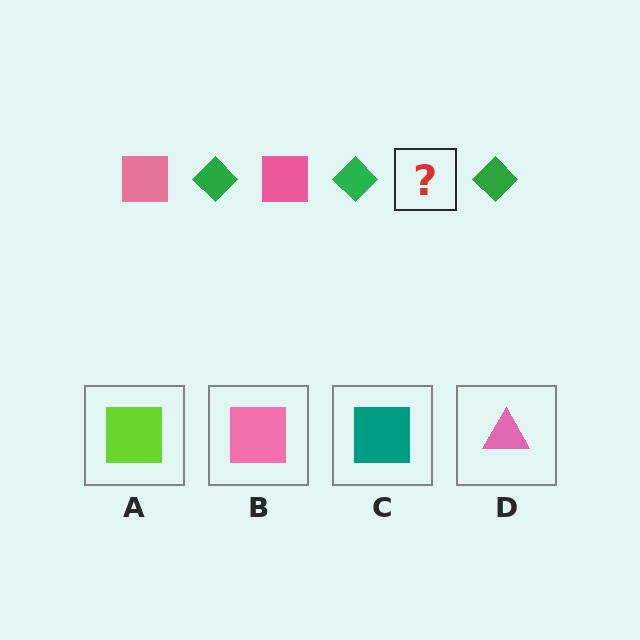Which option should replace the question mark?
Option B.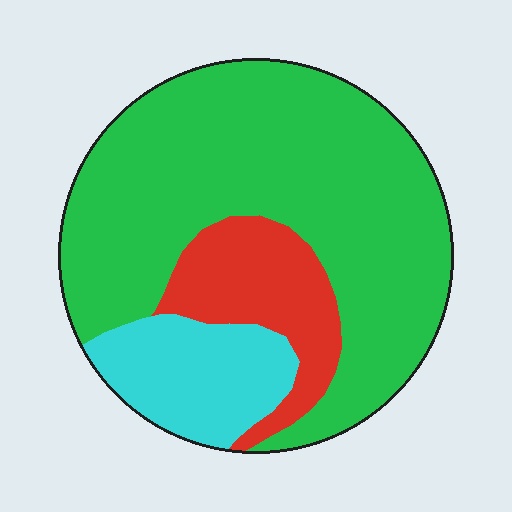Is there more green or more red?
Green.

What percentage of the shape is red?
Red takes up about one sixth (1/6) of the shape.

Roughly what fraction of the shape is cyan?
Cyan covers about 15% of the shape.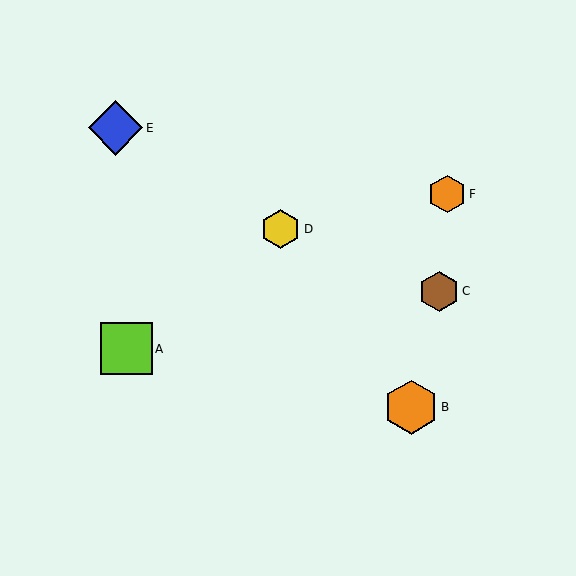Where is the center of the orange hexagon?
The center of the orange hexagon is at (447, 194).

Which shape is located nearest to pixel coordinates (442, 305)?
The brown hexagon (labeled C) at (439, 291) is nearest to that location.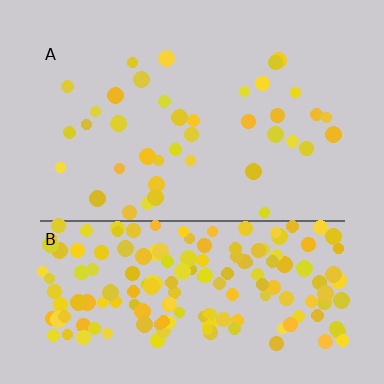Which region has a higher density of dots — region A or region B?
B (the bottom).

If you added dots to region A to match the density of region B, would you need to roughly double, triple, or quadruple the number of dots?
Approximately quadruple.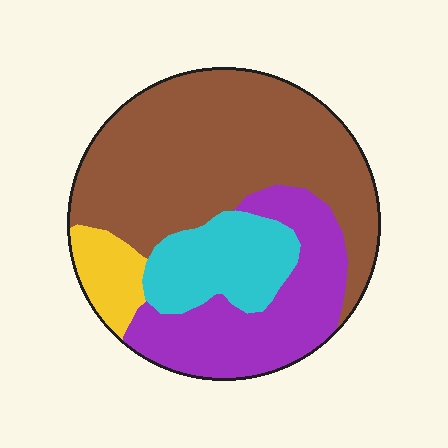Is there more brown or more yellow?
Brown.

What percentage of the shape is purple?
Purple takes up about one quarter (1/4) of the shape.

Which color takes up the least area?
Yellow, at roughly 10%.